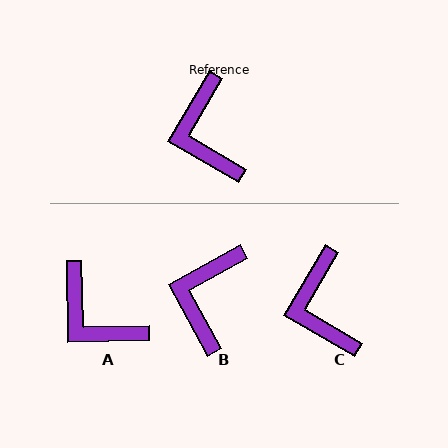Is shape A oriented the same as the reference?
No, it is off by about 31 degrees.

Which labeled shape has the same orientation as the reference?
C.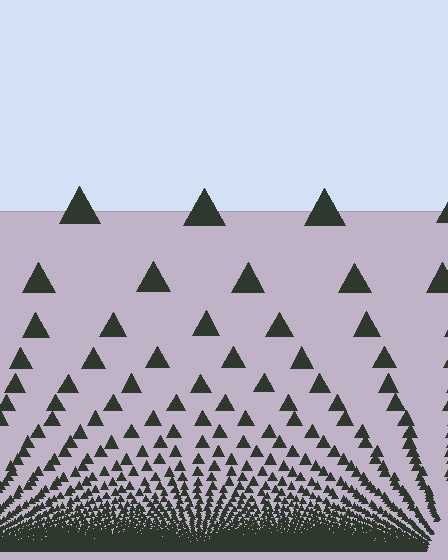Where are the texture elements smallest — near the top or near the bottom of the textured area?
Near the bottom.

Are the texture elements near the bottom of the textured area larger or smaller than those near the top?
Smaller. The gradient is inverted — elements near the bottom are smaller and denser.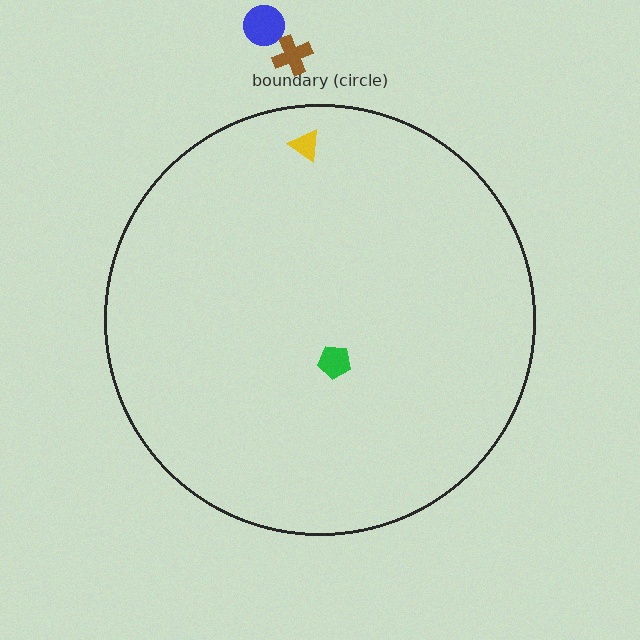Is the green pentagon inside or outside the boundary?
Inside.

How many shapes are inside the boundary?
2 inside, 2 outside.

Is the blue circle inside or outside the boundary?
Outside.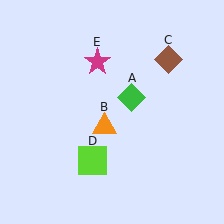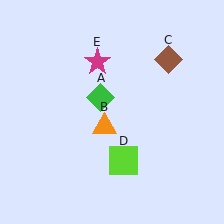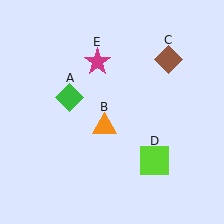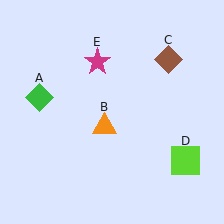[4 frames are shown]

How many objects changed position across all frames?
2 objects changed position: green diamond (object A), lime square (object D).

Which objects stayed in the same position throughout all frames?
Orange triangle (object B) and brown diamond (object C) and magenta star (object E) remained stationary.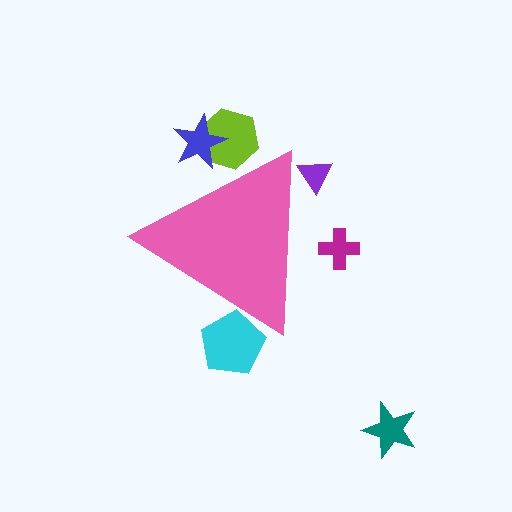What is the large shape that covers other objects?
A pink triangle.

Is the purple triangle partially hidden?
Yes, the purple triangle is partially hidden behind the pink triangle.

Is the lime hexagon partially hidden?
Yes, the lime hexagon is partially hidden behind the pink triangle.